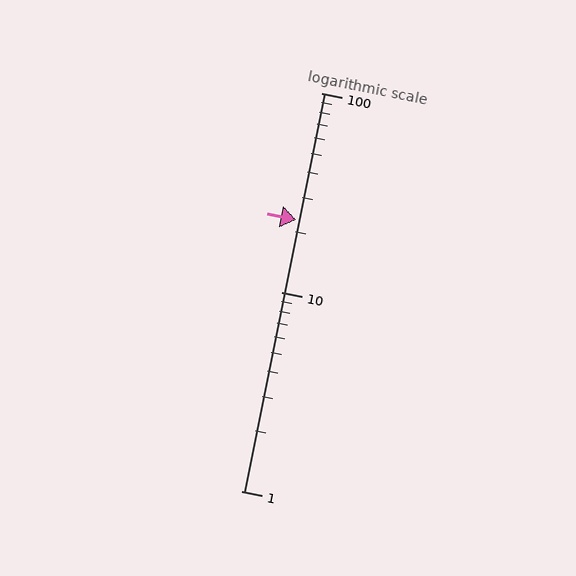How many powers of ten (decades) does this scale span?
The scale spans 2 decades, from 1 to 100.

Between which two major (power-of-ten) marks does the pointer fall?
The pointer is between 10 and 100.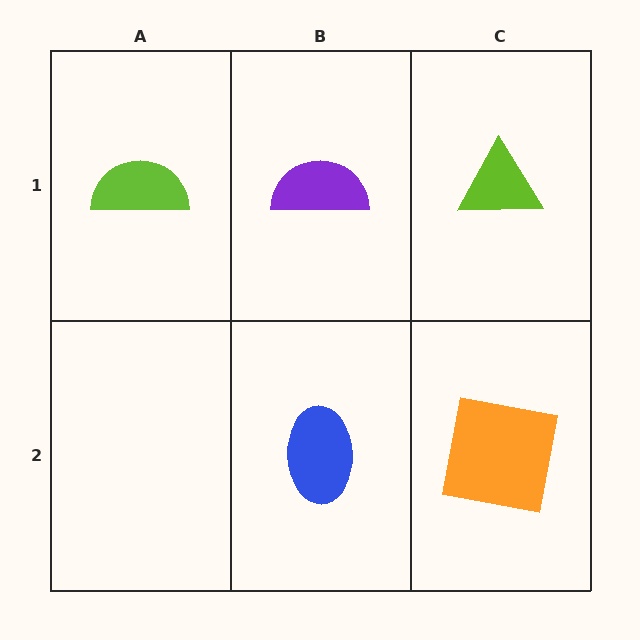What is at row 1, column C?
A lime triangle.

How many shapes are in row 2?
2 shapes.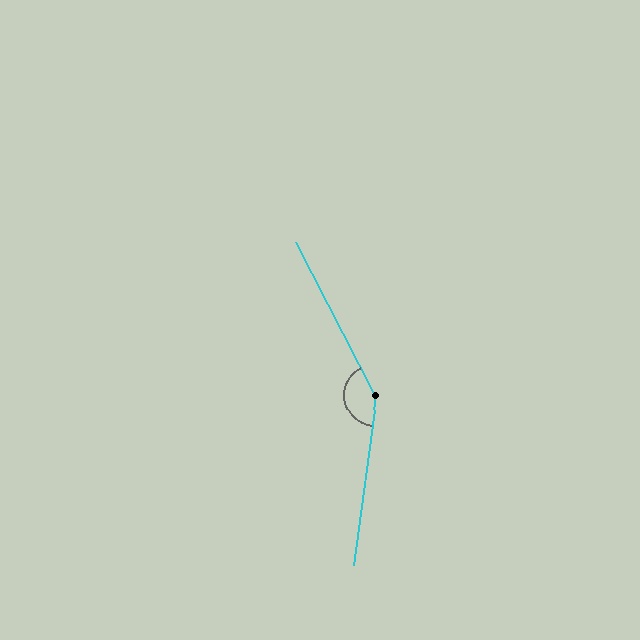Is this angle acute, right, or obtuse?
It is obtuse.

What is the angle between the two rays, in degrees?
Approximately 145 degrees.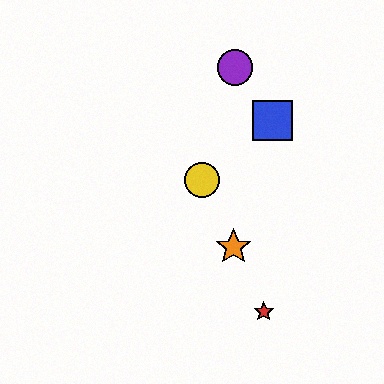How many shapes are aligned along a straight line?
4 shapes (the red star, the green square, the yellow circle, the orange star) are aligned along a straight line.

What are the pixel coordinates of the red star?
The red star is at (264, 312).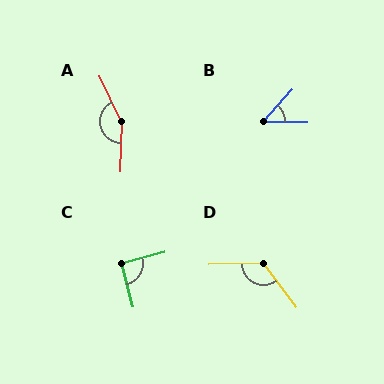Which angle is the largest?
A, at approximately 153 degrees.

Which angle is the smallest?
B, at approximately 48 degrees.